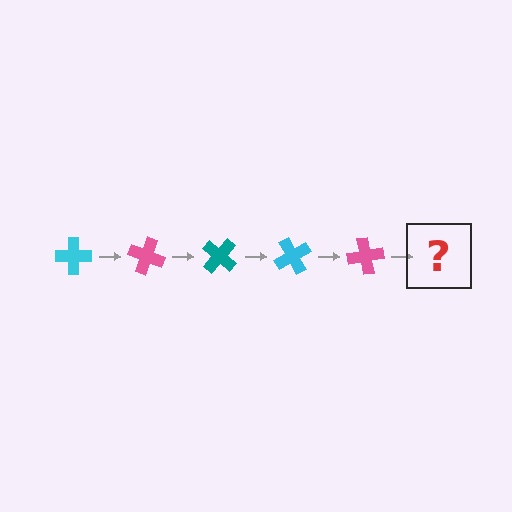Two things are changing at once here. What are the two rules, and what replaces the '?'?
The two rules are that it rotates 20 degrees each step and the color cycles through cyan, pink, and teal. The '?' should be a teal cross, rotated 100 degrees from the start.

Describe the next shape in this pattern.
It should be a teal cross, rotated 100 degrees from the start.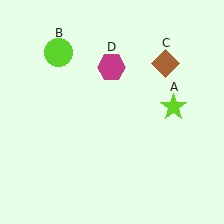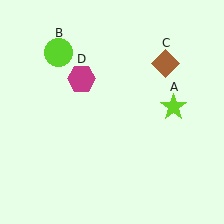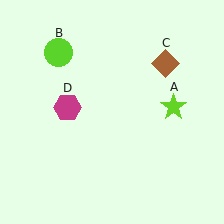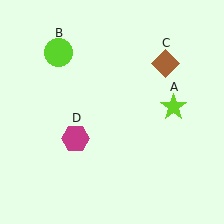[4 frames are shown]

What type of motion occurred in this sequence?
The magenta hexagon (object D) rotated counterclockwise around the center of the scene.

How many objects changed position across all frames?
1 object changed position: magenta hexagon (object D).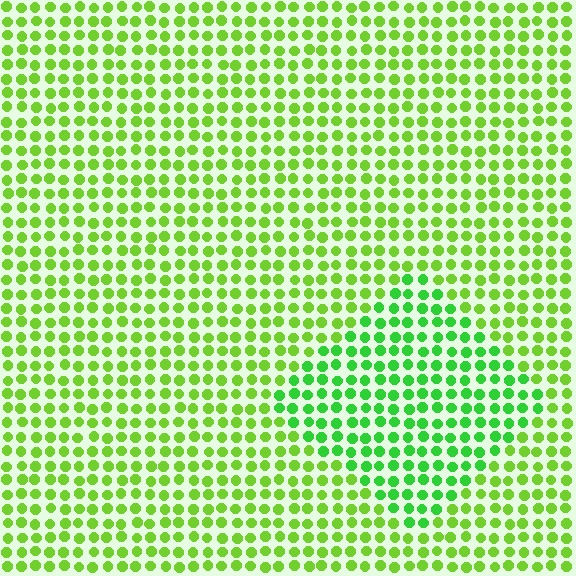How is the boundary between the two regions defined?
The boundary is defined purely by a slight shift in hue (about 28 degrees). Spacing, size, and orientation are identical on both sides.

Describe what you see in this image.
The image is filled with small lime elements in a uniform arrangement. A diamond-shaped region is visible where the elements are tinted to a slightly different hue, forming a subtle color boundary.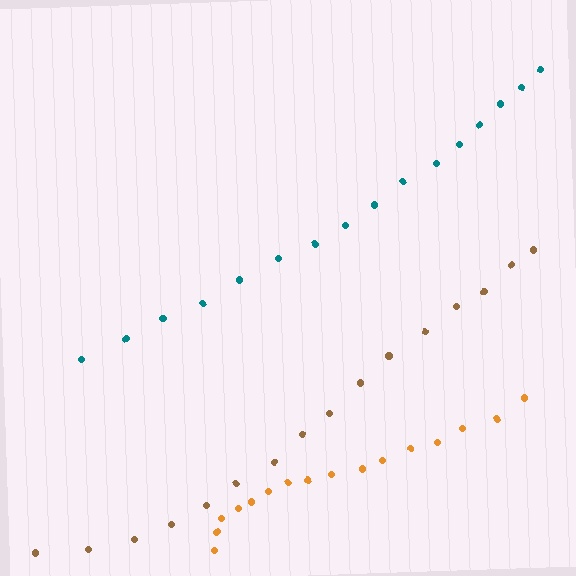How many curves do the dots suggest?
There are 3 distinct paths.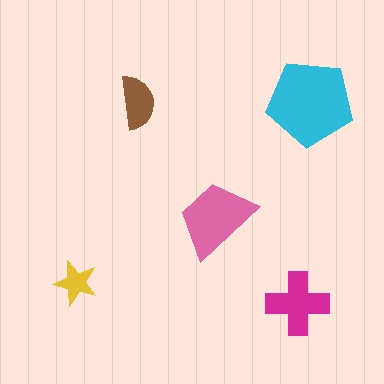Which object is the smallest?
The yellow star.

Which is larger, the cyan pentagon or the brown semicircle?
The cyan pentagon.